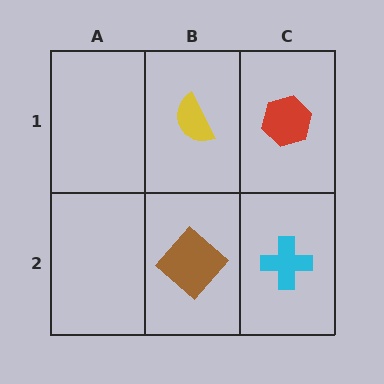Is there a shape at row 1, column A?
No, that cell is empty.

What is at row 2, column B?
A brown diamond.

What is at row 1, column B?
A yellow semicircle.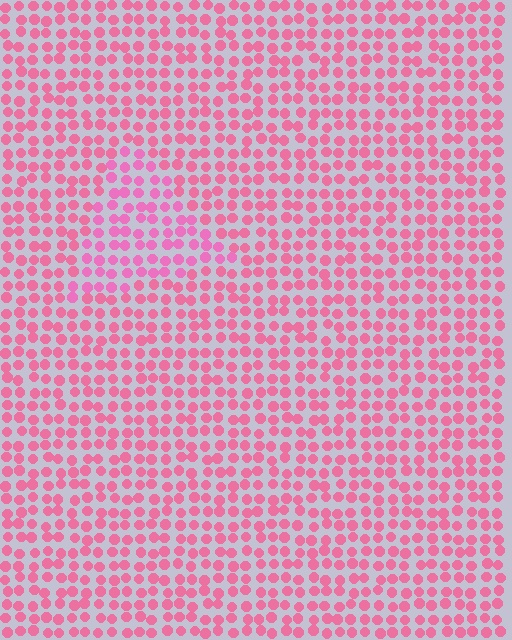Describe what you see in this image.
The image is filled with small pink elements in a uniform arrangement. A triangle-shaped region is visible where the elements are tinted to a slightly different hue, forming a subtle color boundary.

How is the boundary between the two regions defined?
The boundary is defined purely by a slight shift in hue (about 16 degrees). Spacing, size, and orientation are identical on both sides.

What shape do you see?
I see a triangle.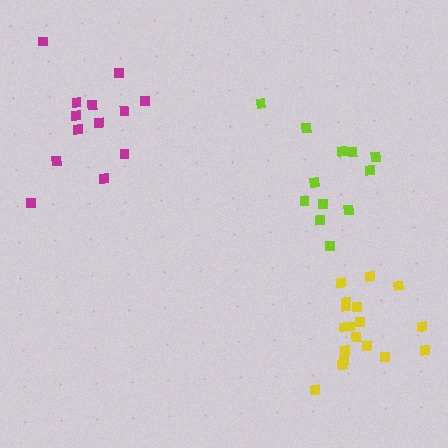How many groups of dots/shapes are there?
There are 3 groups.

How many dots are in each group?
Group 1: 13 dots, Group 2: 12 dots, Group 3: 18 dots (43 total).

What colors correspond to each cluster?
The clusters are colored: magenta, lime, yellow.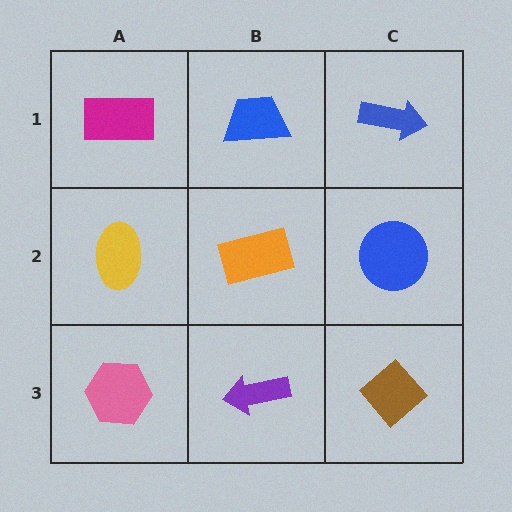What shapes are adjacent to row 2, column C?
A blue arrow (row 1, column C), a brown diamond (row 3, column C), an orange rectangle (row 2, column B).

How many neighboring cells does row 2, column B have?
4.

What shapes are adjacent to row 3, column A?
A yellow ellipse (row 2, column A), a purple arrow (row 3, column B).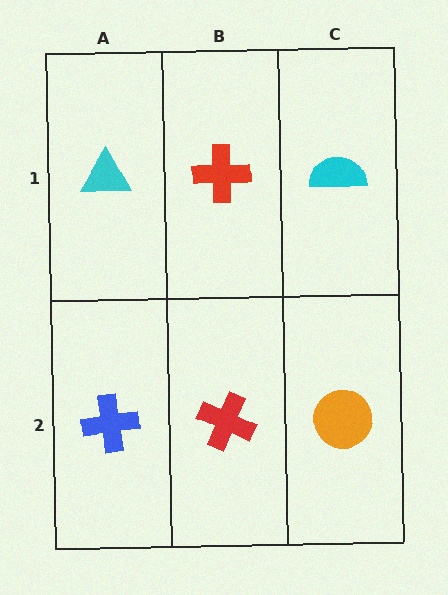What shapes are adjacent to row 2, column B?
A red cross (row 1, column B), a blue cross (row 2, column A), an orange circle (row 2, column C).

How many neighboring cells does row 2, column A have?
2.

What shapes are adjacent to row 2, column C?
A cyan semicircle (row 1, column C), a red cross (row 2, column B).